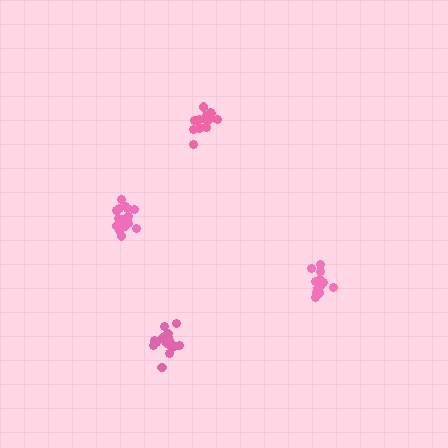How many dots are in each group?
Group 1: 14 dots, Group 2: 16 dots, Group 3: 16 dots, Group 4: 14 dots (60 total).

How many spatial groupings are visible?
There are 4 spatial groupings.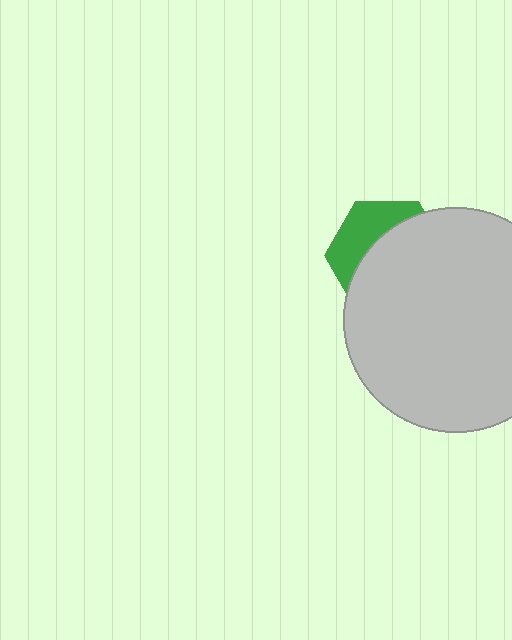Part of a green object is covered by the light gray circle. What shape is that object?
It is a hexagon.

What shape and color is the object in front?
The object in front is a light gray circle.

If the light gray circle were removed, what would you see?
You would see the complete green hexagon.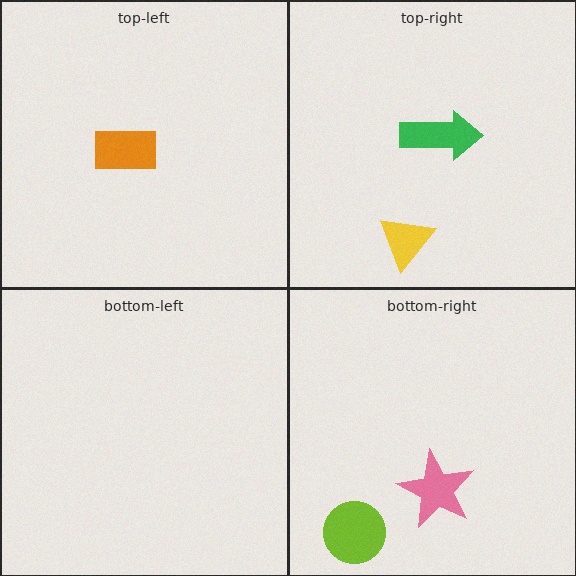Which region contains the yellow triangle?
The top-right region.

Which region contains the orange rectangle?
The top-left region.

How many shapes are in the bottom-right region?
2.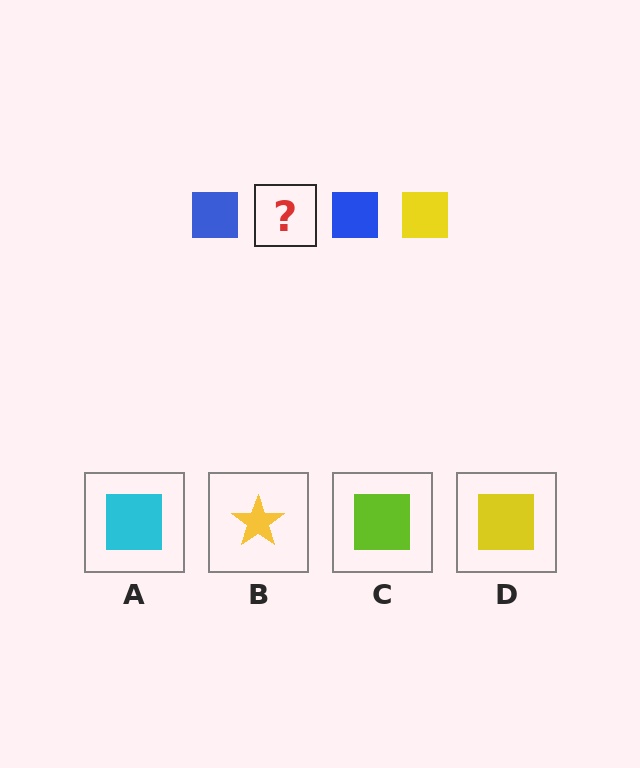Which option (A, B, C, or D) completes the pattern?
D.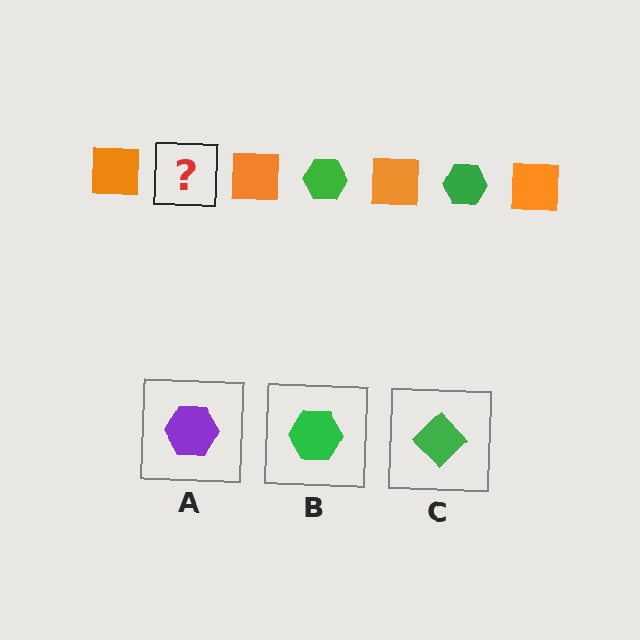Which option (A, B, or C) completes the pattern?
B.